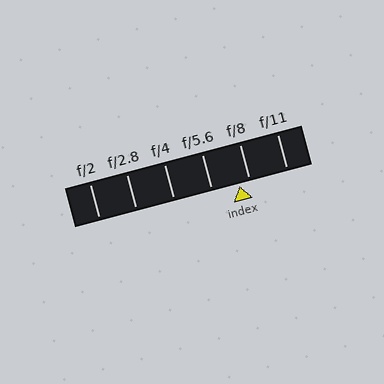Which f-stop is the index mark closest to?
The index mark is closest to f/8.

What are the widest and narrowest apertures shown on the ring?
The widest aperture shown is f/2 and the narrowest is f/11.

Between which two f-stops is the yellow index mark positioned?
The index mark is between f/5.6 and f/8.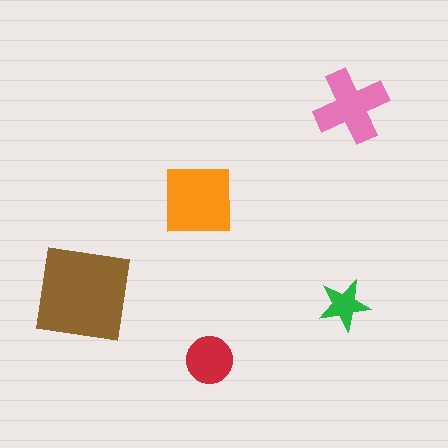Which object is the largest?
The brown square.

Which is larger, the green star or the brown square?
The brown square.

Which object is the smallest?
The green star.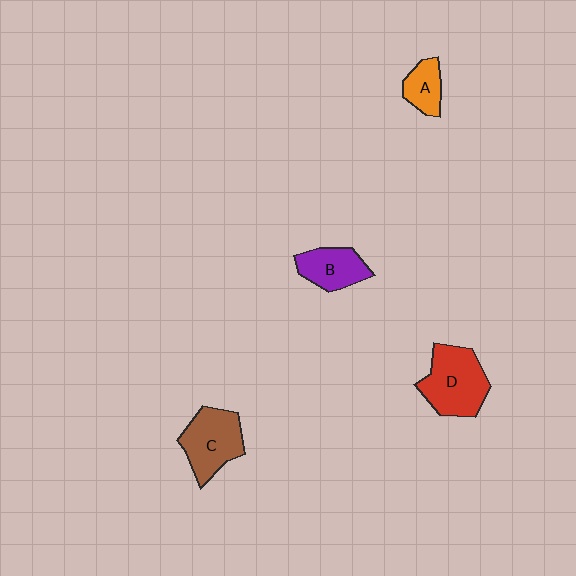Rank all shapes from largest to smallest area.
From largest to smallest: D (red), C (brown), B (purple), A (orange).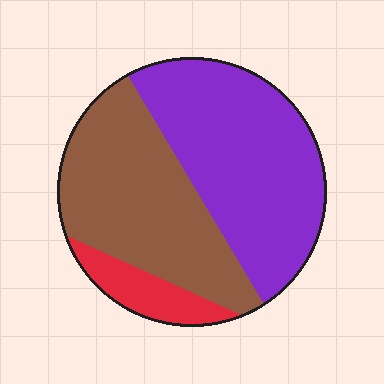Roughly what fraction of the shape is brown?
Brown takes up about two fifths (2/5) of the shape.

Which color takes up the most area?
Purple, at roughly 50%.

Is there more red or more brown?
Brown.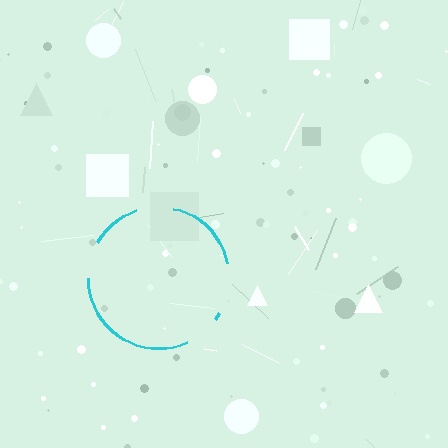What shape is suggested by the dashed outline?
The dashed outline suggests a circle.